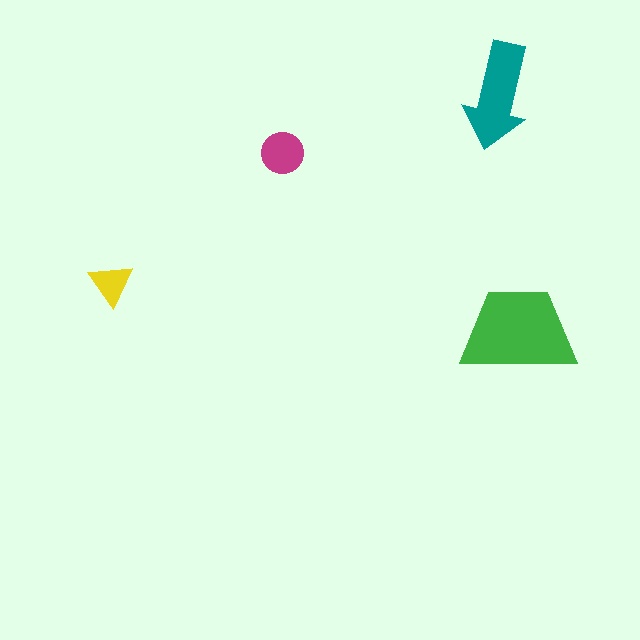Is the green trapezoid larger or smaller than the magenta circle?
Larger.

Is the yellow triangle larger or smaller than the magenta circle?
Smaller.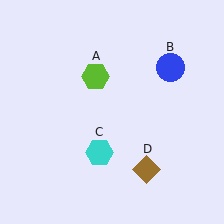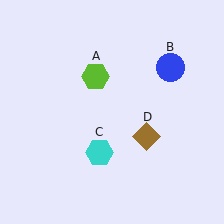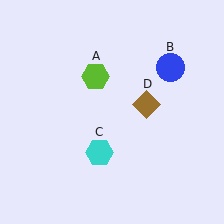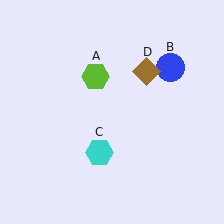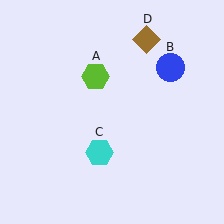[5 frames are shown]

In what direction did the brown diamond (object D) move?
The brown diamond (object D) moved up.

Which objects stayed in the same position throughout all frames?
Lime hexagon (object A) and blue circle (object B) and cyan hexagon (object C) remained stationary.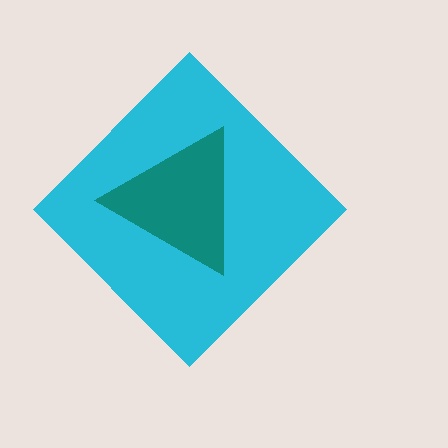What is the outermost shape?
The cyan diamond.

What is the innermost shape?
The teal triangle.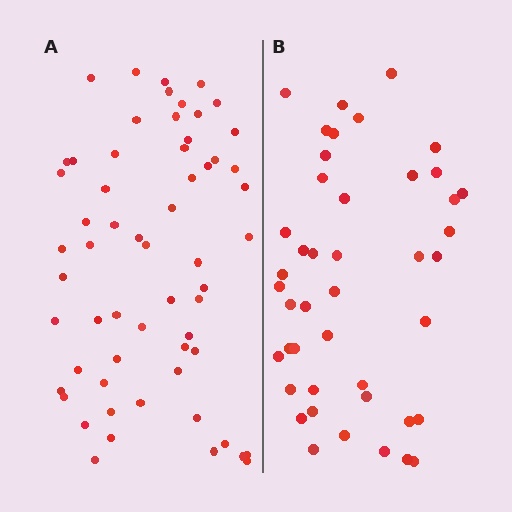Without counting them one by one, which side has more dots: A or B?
Region A (the left region) has more dots.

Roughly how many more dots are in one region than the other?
Region A has approximately 15 more dots than region B.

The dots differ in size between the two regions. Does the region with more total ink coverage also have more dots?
No. Region B has more total ink coverage because its dots are larger, but region A actually contains more individual dots. Total area can be misleading — the number of items is what matters here.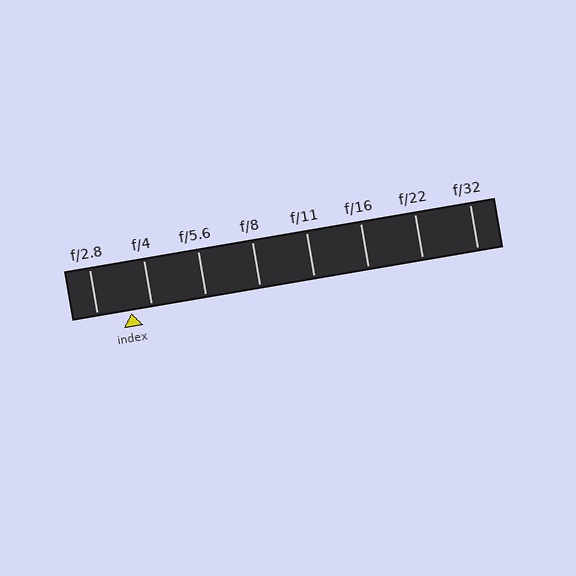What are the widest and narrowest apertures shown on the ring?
The widest aperture shown is f/2.8 and the narrowest is f/32.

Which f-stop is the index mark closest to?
The index mark is closest to f/4.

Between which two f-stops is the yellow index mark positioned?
The index mark is between f/2.8 and f/4.